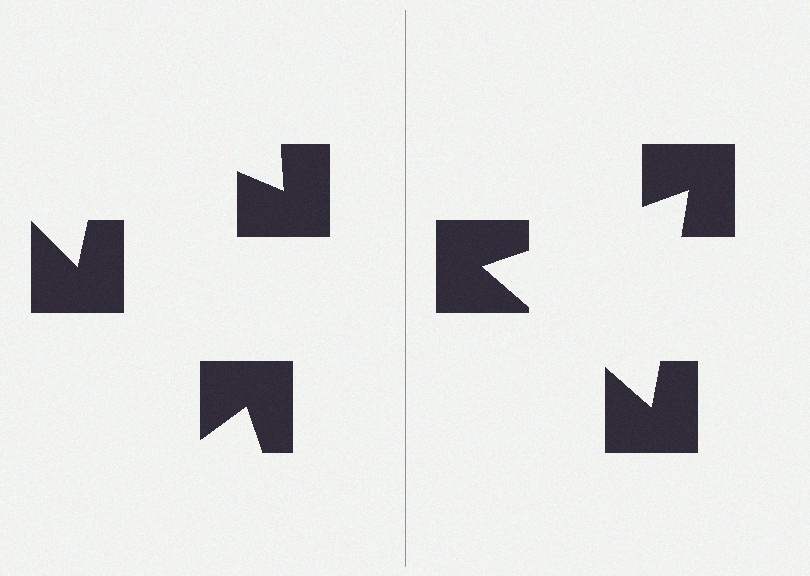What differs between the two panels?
The notched squares are positioned identically on both sides; only the wedge orientations differ. On the right they align to a triangle; on the left they are misaligned.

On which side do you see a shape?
An illusory triangle appears on the right side. On the left side the wedge cuts are rotated, so no coherent shape forms.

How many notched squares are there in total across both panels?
6 — 3 on each side.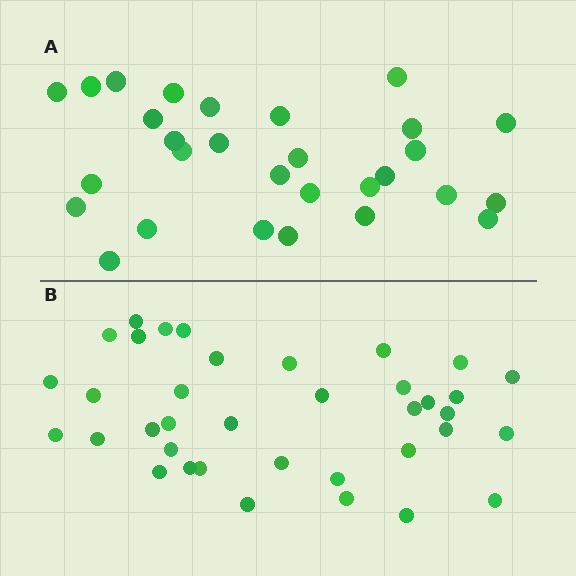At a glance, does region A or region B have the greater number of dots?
Region B (the bottom region) has more dots.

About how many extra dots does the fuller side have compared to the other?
Region B has roughly 8 or so more dots than region A.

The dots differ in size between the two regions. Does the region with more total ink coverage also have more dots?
No. Region A has more total ink coverage because its dots are larger, but region B actually contains more individual dots. Total area can be misleading — the number of items is what matters here.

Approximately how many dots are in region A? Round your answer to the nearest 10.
About 30 dots. (The exact count is 29, which rounds to 30.)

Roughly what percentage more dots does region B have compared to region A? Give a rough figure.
About 30% more.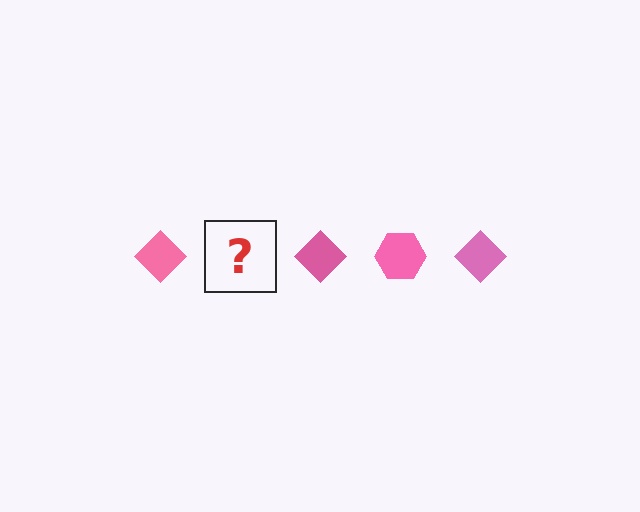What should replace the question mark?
The question mark should be replaced with a pink hexagon.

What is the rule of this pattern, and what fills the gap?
The rule is that the pattern cycles through diamond, hexagon shapes in pink. The gap should be filled with a pink hexagon.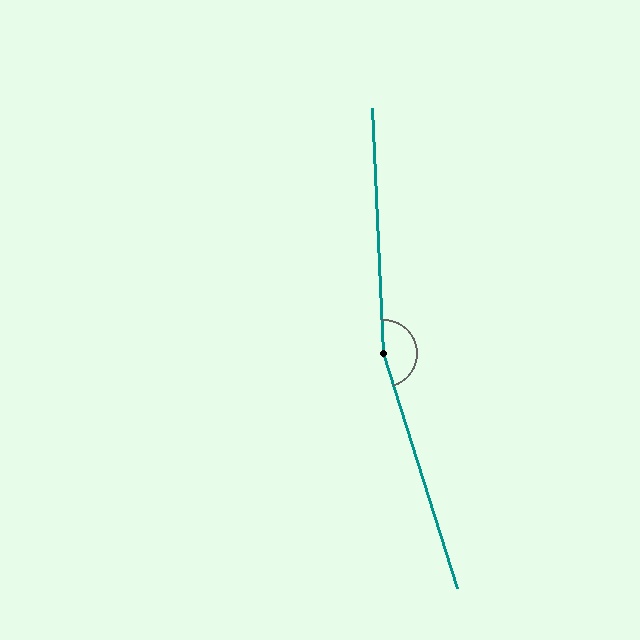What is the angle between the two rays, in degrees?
Approximately 165 degrees.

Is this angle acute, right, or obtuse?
It is obtuse.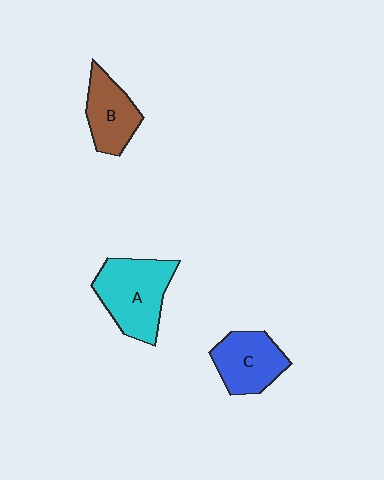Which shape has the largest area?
Shape A (cyan).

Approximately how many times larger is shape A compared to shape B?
Approximately 1.5 times.